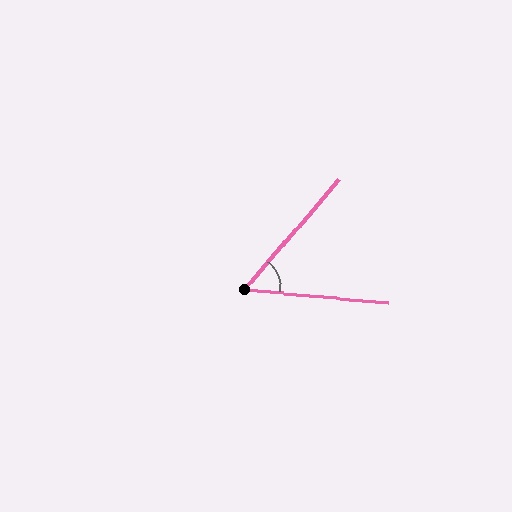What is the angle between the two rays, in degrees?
Approximately 55 degrees.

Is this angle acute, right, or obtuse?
It is acute.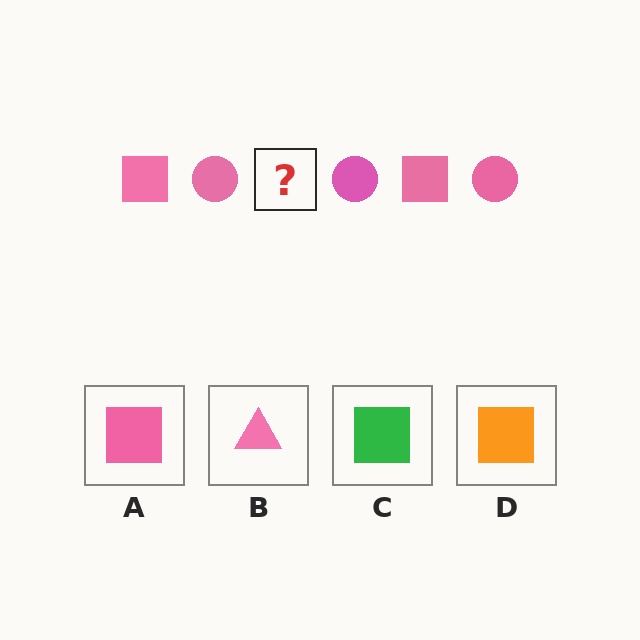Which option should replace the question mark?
Option A.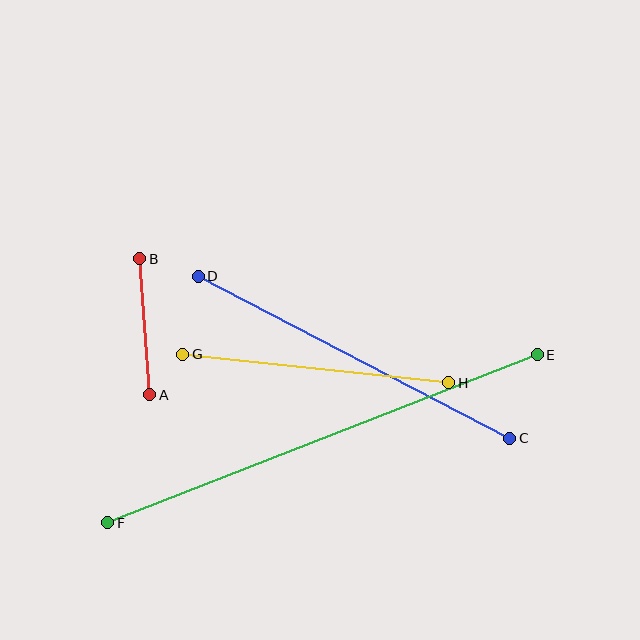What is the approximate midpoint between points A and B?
The midpoint is at approximately (145, 327) pixels.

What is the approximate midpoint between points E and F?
The midpoint is at approximately (323, 439) pixels.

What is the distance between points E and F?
The distance is approximately 461 pixels.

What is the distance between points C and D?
The distance is approximately 351 pixels.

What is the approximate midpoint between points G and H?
The midpoint is at approximately (316, 369) pixels.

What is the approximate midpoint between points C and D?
The midpoint is at approximately (354, 357) pixels.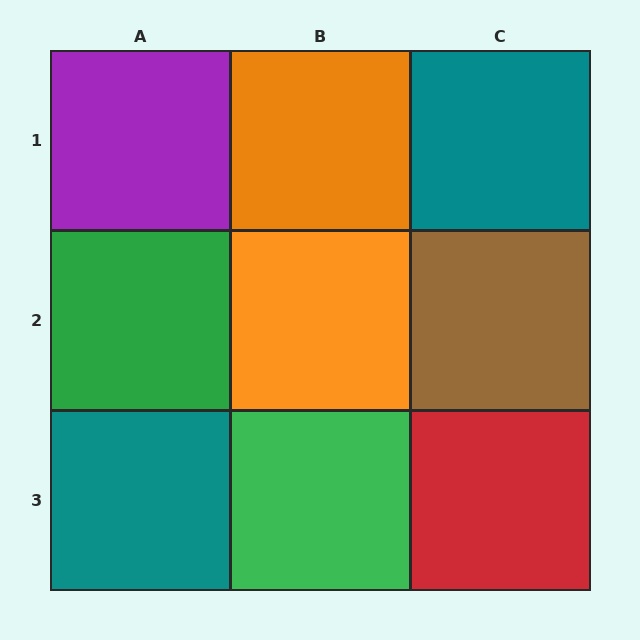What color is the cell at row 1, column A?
Purple.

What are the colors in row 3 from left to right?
Teal, green, red.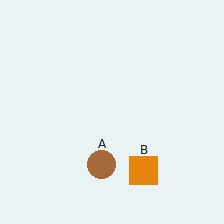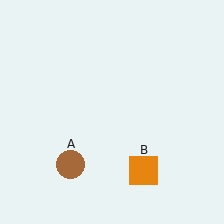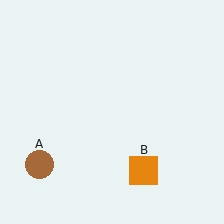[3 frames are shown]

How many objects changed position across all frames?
1 object changed position: brown circle (object A).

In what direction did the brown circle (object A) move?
The brown circle (object A) moved left.